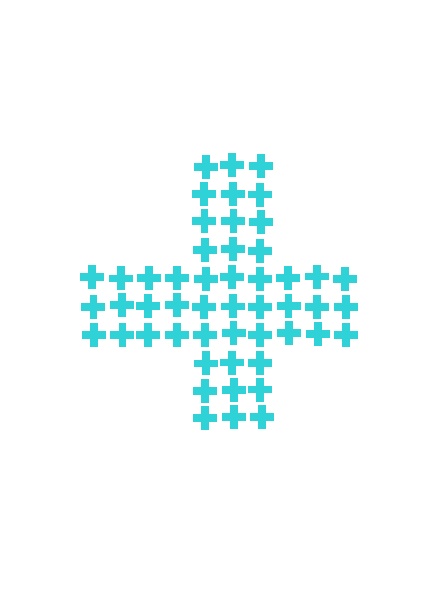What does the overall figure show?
The overall figure shows a cross.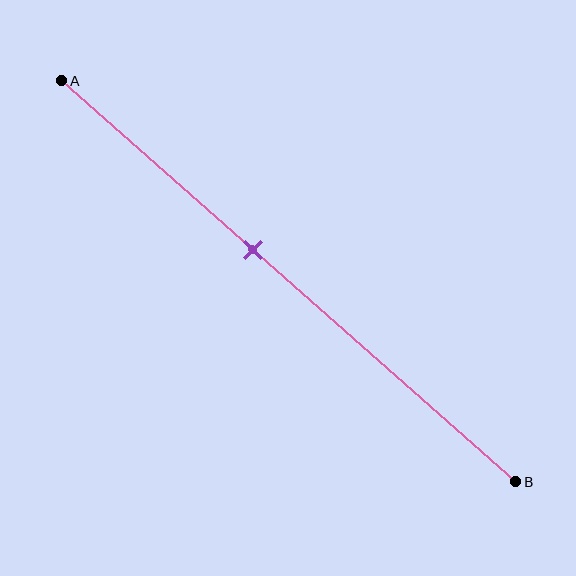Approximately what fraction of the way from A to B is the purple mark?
The purple mark is approximately 40% of the way from A to B.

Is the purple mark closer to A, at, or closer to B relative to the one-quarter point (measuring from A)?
The purple mark is closer to point B than the one-quarter point of segment AB.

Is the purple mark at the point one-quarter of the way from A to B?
No, the mark is at about 40% from A, not at the 25% one-quarter point.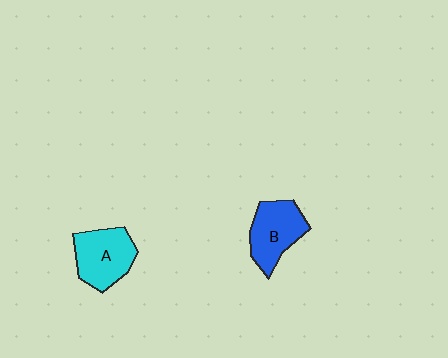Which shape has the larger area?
Shape A (cyan).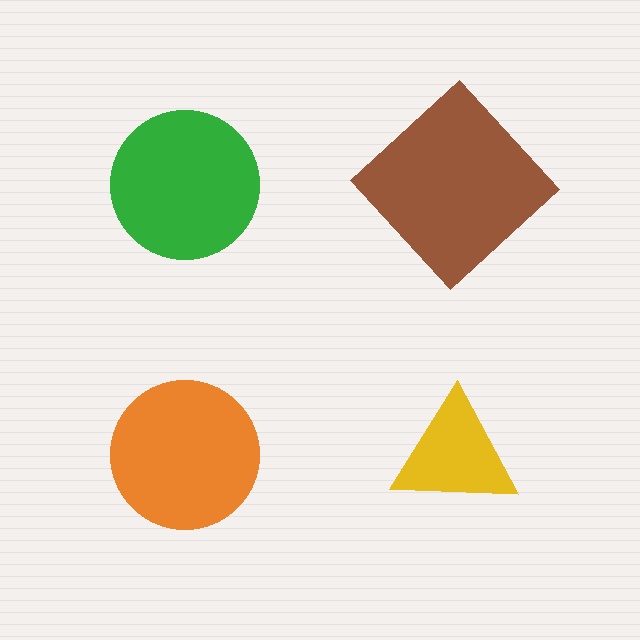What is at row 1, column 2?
A brown diamond.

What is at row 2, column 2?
A yellow triangle.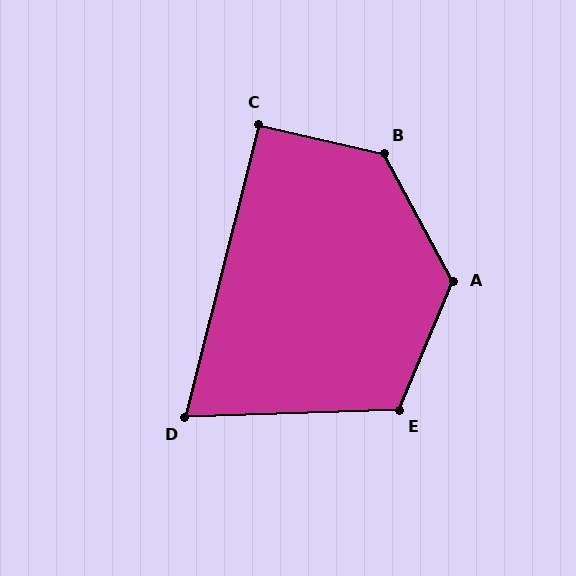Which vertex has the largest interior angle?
B, at approximately 131 degrees.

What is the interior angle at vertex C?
Approximately 91 degrees (approximately right).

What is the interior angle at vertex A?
Approximately 129 degrees (obtuse).